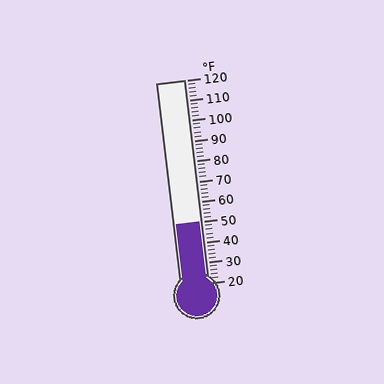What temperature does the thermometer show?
The thermometer shows approximately 50°F.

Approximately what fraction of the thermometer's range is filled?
The thermometer is filled to approximately 30% of its range.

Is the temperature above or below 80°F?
The temperature is below 80°F.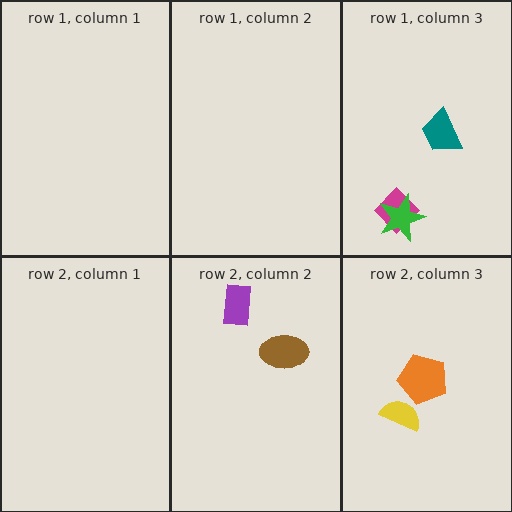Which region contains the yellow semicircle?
The row 2, column 3 region.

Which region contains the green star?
The row 1, column 3 region.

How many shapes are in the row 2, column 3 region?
2.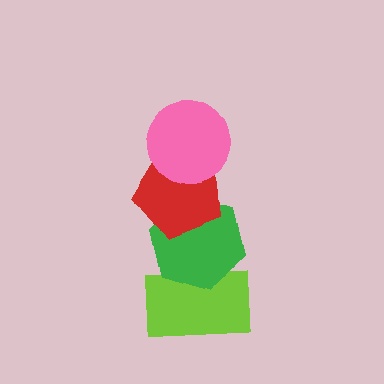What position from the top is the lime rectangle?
The lime rectangle is 4th from the top.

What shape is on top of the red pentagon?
The pink circle is on top of the red pentagon.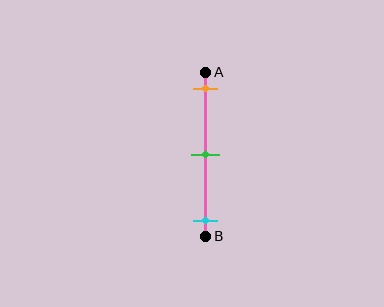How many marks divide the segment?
There are 3 marks dividing the segment.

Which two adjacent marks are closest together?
The orange and green marks are the closest adjacent pair.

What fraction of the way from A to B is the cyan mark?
The cyan mark is approximately 90% (0.9) of the way from A to B.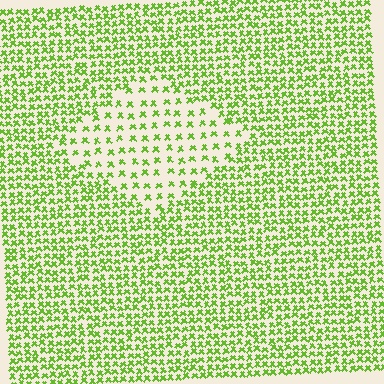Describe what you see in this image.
The image contains small lime elements arranged at two different densities. A diamond-shaped region is visible where the elements are less densely packed than the surrounding area.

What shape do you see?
I see a diamond.